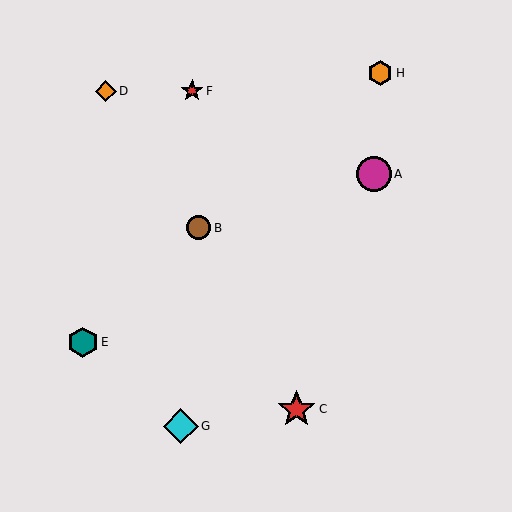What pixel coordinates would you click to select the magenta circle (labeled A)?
Click at (374, 174) to select the magenta circle A.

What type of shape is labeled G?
Shape G is a cyan diamond.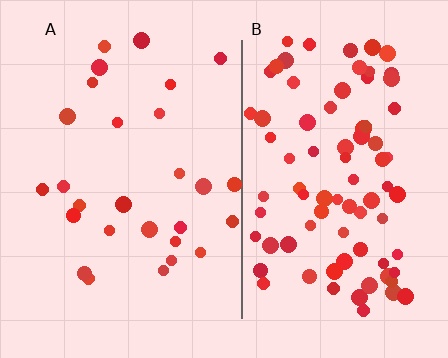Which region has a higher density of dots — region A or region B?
B (the right).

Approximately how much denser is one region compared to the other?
Approximately 3.0× — region B over region A.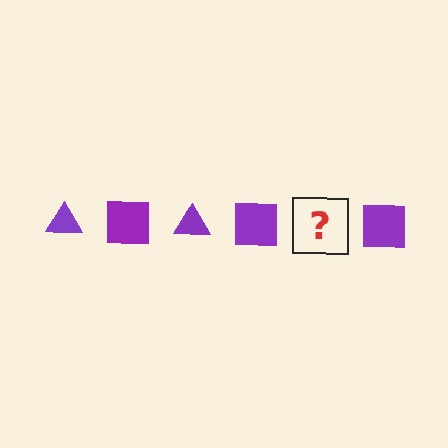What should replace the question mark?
The question mark should be replaced with a purple triangle.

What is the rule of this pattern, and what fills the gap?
The rule is that the pattern cycles through triangle, square shapes in purple. The gap should be filled with a purple triangle.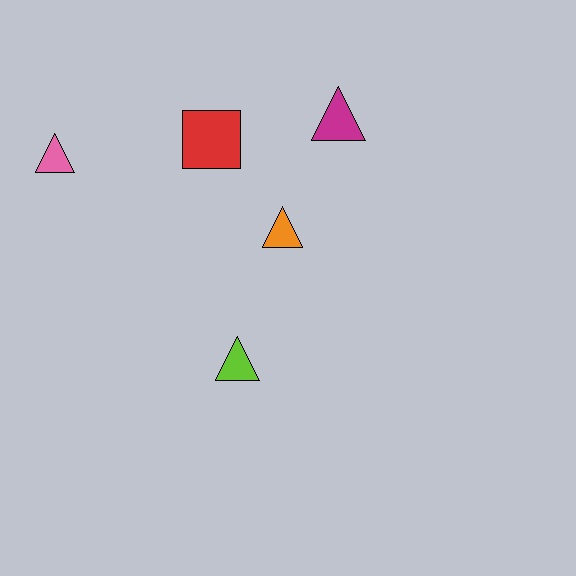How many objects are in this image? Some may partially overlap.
There are 5 objects.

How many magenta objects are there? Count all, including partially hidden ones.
There is 1 magenta object.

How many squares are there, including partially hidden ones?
There is 1 square.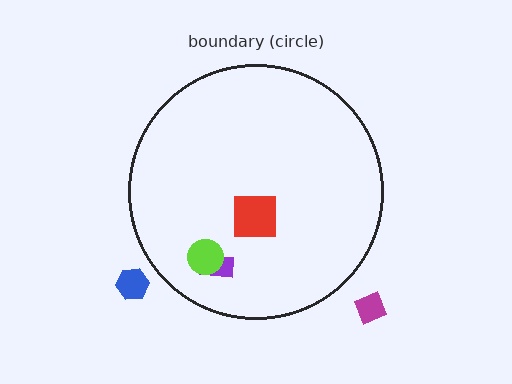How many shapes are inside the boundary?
3 inside, 2 outside.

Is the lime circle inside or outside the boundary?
Inside.